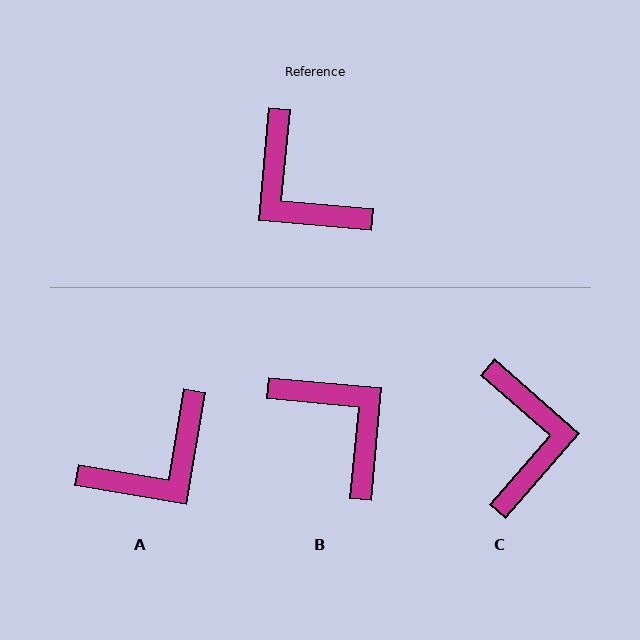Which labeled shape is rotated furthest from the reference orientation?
B, about 180 degrees away.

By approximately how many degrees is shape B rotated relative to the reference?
Approximately 180 degrees counter-clockwise.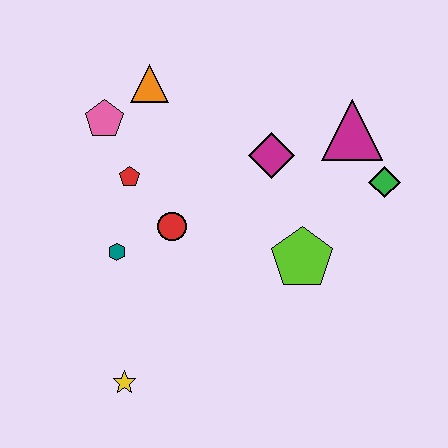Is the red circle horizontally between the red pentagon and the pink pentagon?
No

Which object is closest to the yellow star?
The teal hexagon is closest to the yellow star.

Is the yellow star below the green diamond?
Yes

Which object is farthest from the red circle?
The green diamond is farthest from the red circle.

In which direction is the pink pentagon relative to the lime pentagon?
The pink pentagon is to the left of the lime pentagon.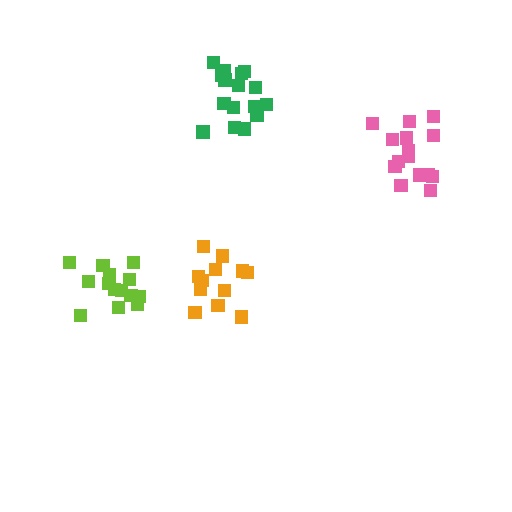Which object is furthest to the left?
The lime cluster is leftmost.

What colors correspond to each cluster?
The clusters are colored: orange, green, pink, lime.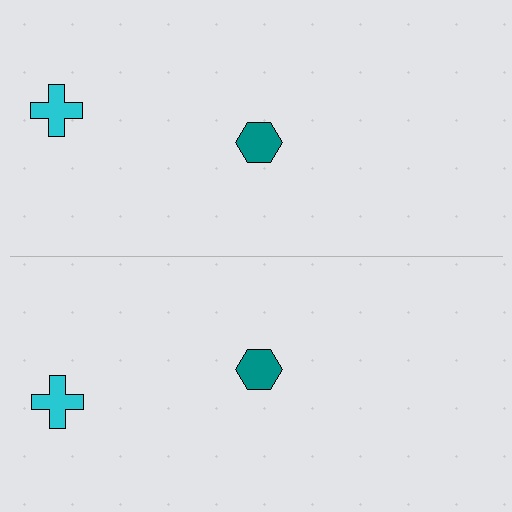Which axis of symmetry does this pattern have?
The pattern has a horizontal axis of symmetry running through the center of the image.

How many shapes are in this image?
There are 4 shapes in this image.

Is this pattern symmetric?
Yes, this pattern has bilateral (reflection) symmetry.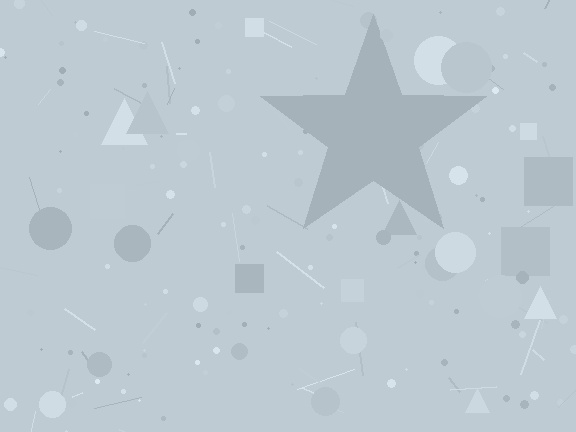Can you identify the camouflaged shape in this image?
The camouflaged shape is a star.